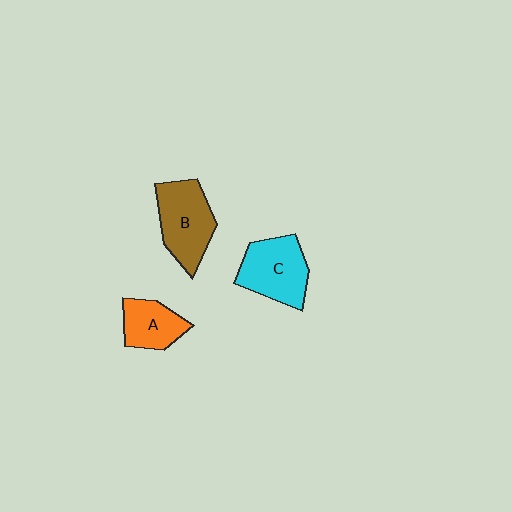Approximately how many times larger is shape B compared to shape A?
Approximately 1.5 times.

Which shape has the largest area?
Shape B (brown).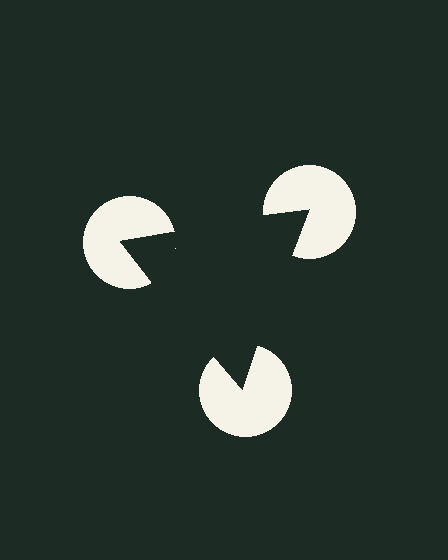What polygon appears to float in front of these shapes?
An illusory triangle — its edges are inferred from the aligned wedge cuts in the pac-man discs, not physically drawn.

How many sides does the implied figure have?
3 sides.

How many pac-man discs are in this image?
There are 3 — one at each vertex of the illusory triangle.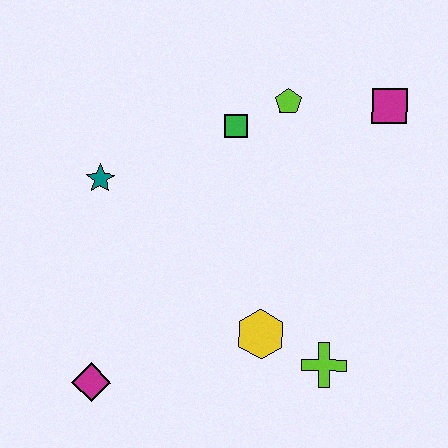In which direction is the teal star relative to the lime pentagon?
The teal star is to the left of the lime pentagon.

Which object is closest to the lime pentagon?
The green square is closest to the lime pentagon.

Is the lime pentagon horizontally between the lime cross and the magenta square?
No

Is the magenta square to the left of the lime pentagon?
No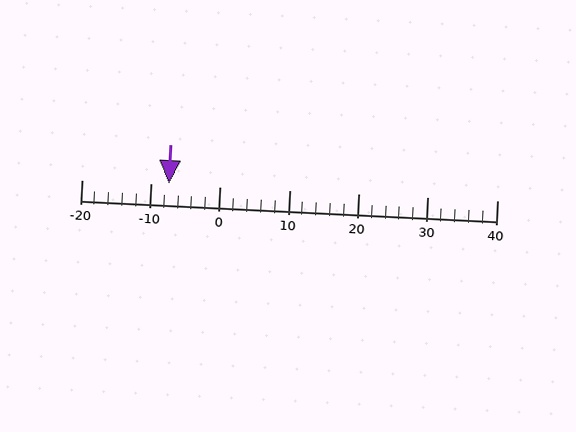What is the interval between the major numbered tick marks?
The major tick marks are spaced 10 units apart.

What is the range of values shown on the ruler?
The ruler shows values from -20 to 40.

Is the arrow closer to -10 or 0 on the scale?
The arrow is closer to -10.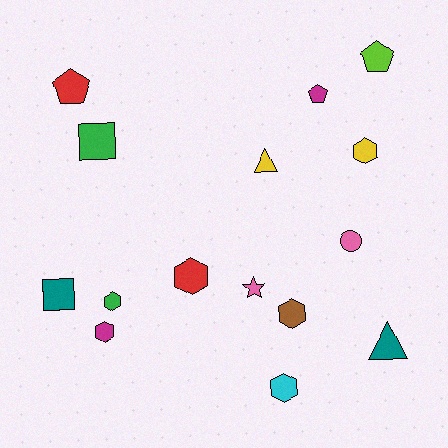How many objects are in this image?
There are 15 objects.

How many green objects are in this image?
There are 2 green objects.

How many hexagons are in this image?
There are 6 hexagons.